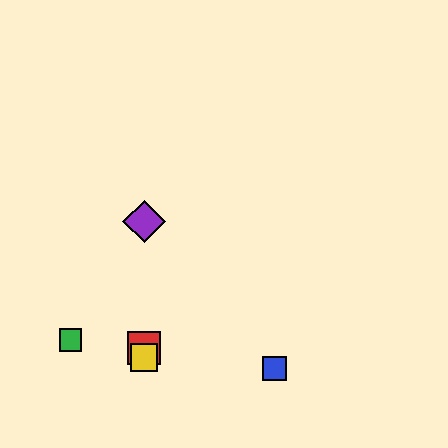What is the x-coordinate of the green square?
The green square is at x≈70.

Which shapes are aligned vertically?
The red square, the yellow square, the purple diamond are aligned vertically.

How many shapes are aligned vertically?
3 shapes (the red square, the yellow square, the purple diamond) are aligned vertically.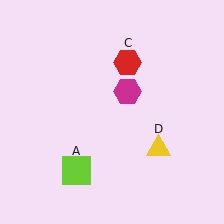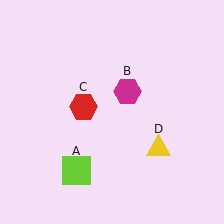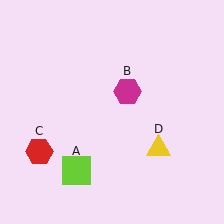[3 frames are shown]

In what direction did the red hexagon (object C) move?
The red hexagon (object C) moved down and to the left.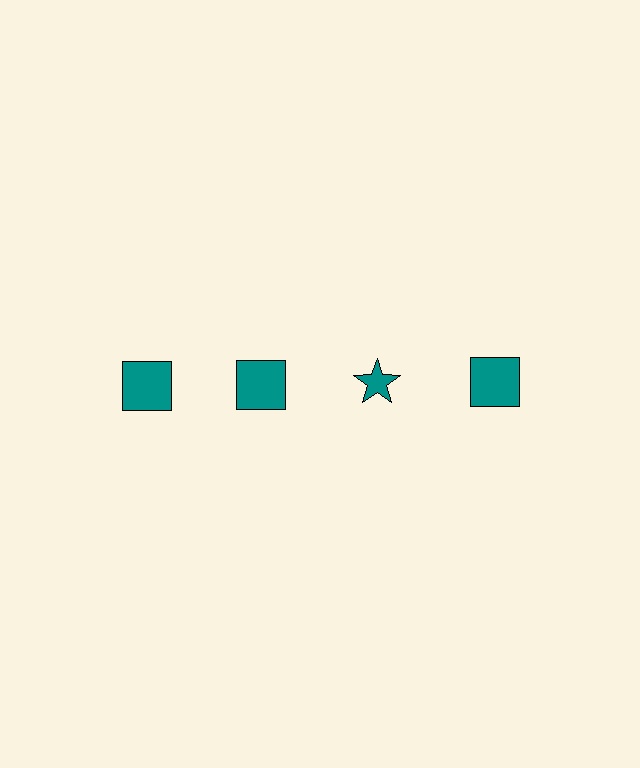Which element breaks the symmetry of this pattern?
The teal star in the top row, center column breaks the symmetry. All other shapes are teal squares.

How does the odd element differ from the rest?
It has a different shape: star instead of square.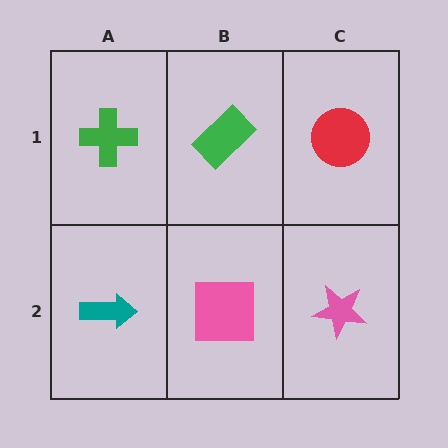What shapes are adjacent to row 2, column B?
A green rectangle (row 1, column B), a teal arrow (row 2, column A), a pink star (row 2, column C).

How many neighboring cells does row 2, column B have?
3.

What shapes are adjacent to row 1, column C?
A pink star (row 2, column C), a green rectangle (row 1, column B).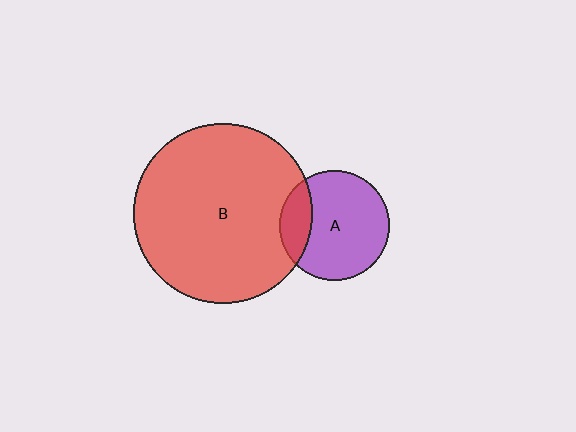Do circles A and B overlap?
Yes.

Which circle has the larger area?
Circle B (red).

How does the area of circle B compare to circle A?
Approximately 2.7 times.